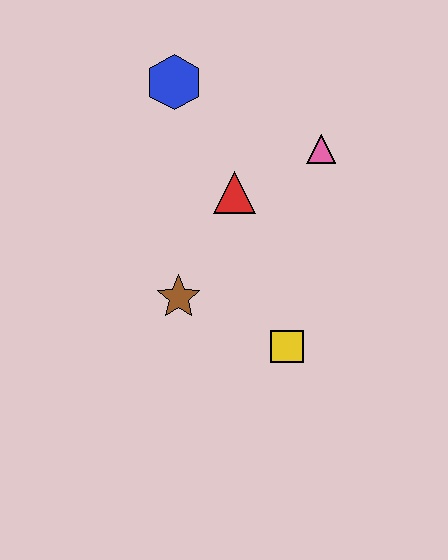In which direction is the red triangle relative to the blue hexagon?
The red triangle is below the blue hexagon.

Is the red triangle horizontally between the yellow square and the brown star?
Yes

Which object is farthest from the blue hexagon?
The yellow square is farthest from the blue hexagon.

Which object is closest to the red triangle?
The pink triangle is closest to the red triangle.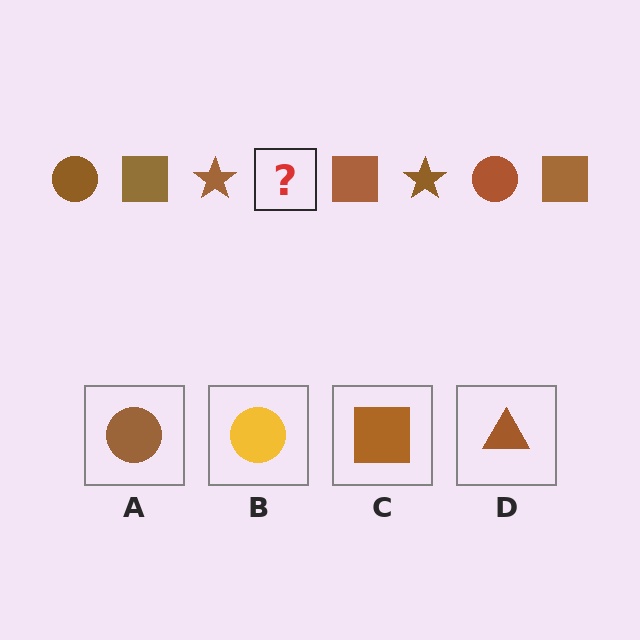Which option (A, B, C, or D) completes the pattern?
A.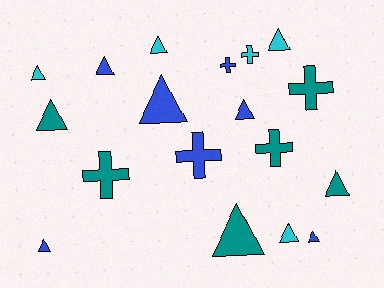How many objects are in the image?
There are 18 objects.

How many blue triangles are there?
There are 5 blue triangles.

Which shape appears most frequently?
Triangle, with 12 objects.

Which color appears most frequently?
Blue, with 7 objects.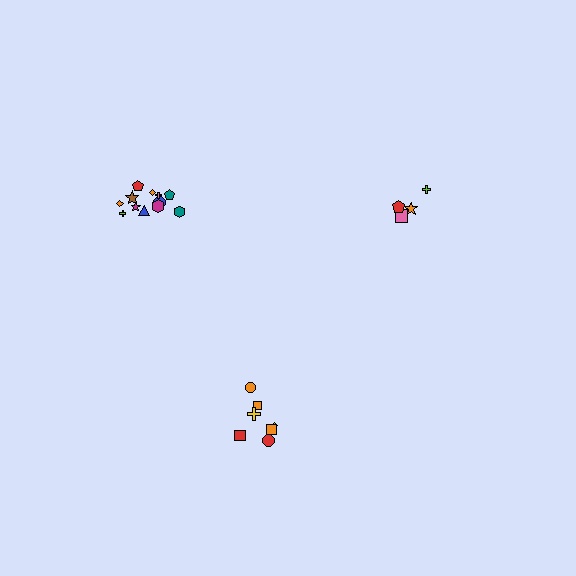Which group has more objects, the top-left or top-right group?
The top-left group.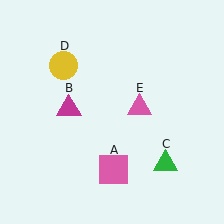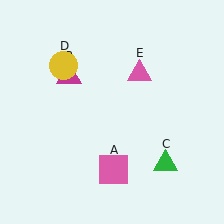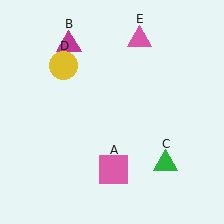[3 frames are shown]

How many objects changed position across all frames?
2 objects changed position: magenta triangle (object B), pink triangle (object E).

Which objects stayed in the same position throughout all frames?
Pink square (object A) and green triangle (object C) and yellow circle (object D) remained stationary.